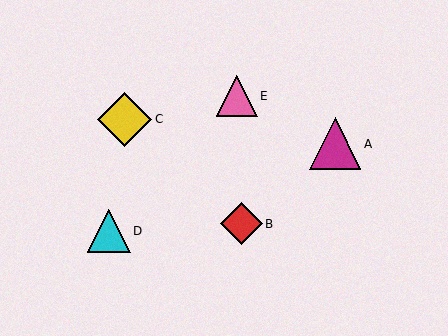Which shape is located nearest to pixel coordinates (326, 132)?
The magenta triangle (labeled A) at (335, 144) is nearest to that location.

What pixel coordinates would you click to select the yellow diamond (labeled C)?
Click at (125, 119) to select the yellow diamond C.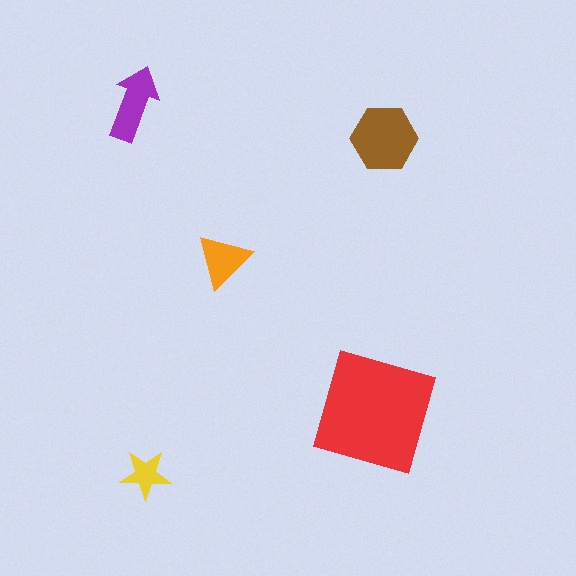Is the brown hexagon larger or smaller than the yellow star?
Larger.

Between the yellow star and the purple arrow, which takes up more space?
The purple arrow.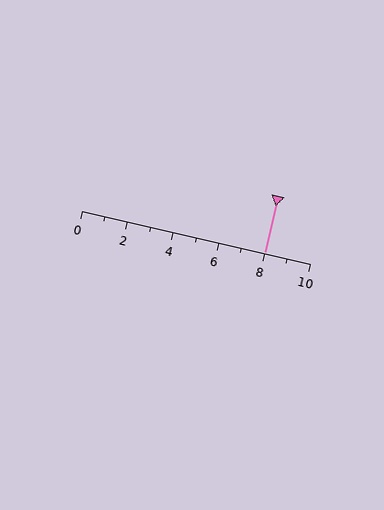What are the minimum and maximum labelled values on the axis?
The axis runs from 0 to 10.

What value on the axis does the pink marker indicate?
The marker indicates approximately 8.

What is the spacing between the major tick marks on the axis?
The major ticks are spaced 2 apart.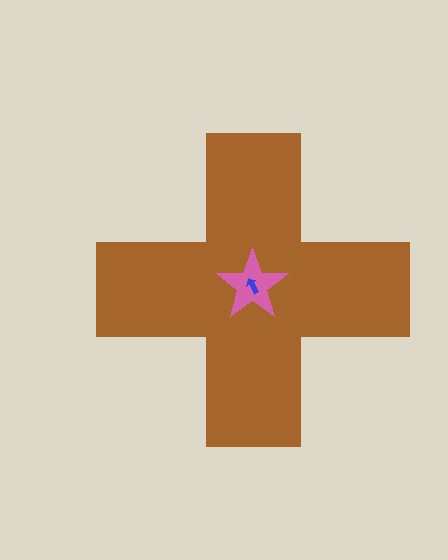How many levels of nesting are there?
3.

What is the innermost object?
The blue arrow.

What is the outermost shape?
The brown cross.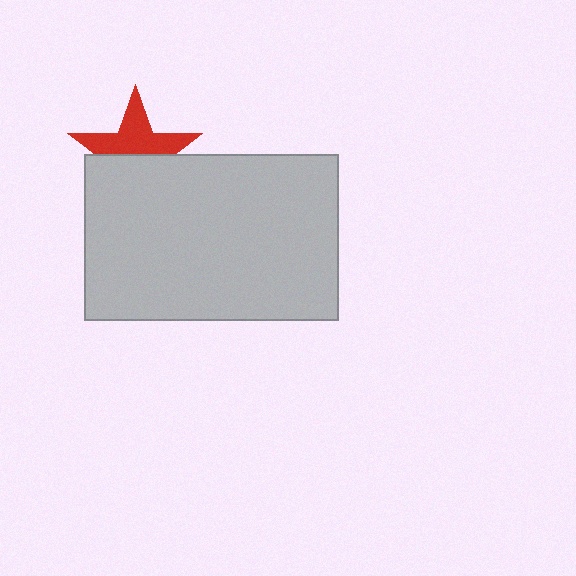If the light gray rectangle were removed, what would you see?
You would see the complete red star.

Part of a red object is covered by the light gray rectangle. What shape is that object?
It is a star.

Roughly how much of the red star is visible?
About half of it is visible (roughly 51%).